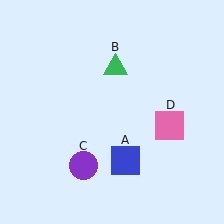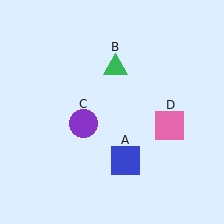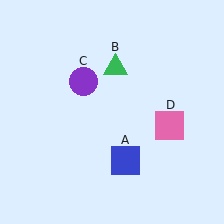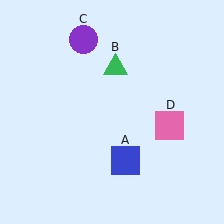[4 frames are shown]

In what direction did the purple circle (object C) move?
The purple circle (object C) moved up.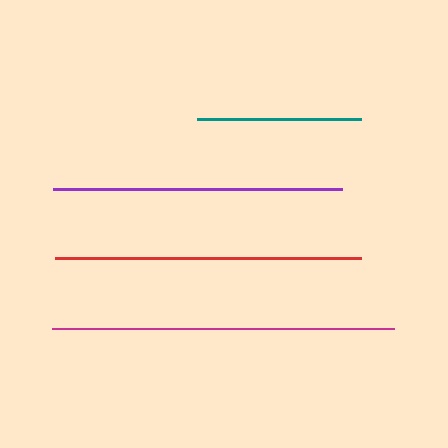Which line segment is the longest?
The magenta line is the longest at approximately 342 pixels.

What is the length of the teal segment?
The teal segment is approximately 164 pixels long.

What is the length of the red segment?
The red segment is approximately 305 pixels long.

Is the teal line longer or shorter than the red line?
The red line is longer than the teal line.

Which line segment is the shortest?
The teal line is the shortest at approximately 164 pixels.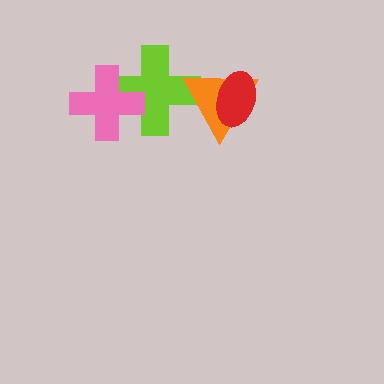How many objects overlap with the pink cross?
1 object overlaps with the pink cross.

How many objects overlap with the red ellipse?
1 object overlaps with the red ellipse.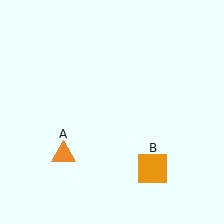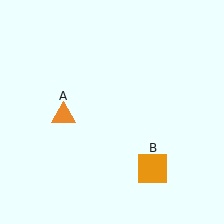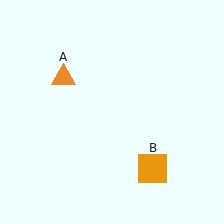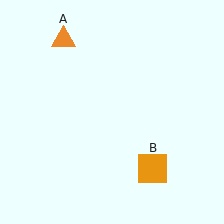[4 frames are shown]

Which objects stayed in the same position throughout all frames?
Orange square (object B) remained stationary.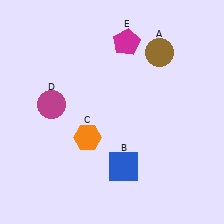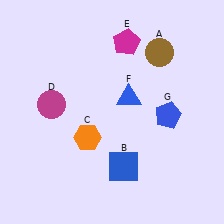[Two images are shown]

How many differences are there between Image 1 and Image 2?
There are 2 differences between the two images.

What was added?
A blue triangle (F), a blue pentagon (G) were added in Image 2.